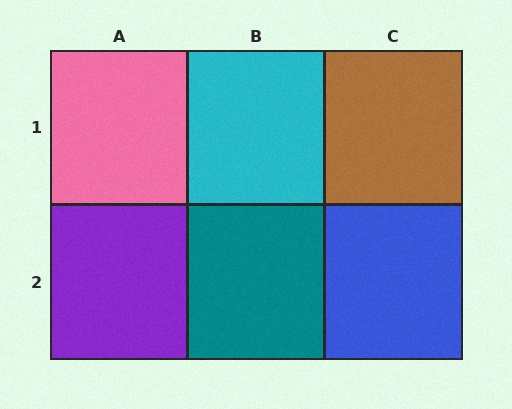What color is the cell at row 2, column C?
Blue.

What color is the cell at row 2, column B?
Teal.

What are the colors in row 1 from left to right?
Pink, cyan, brown.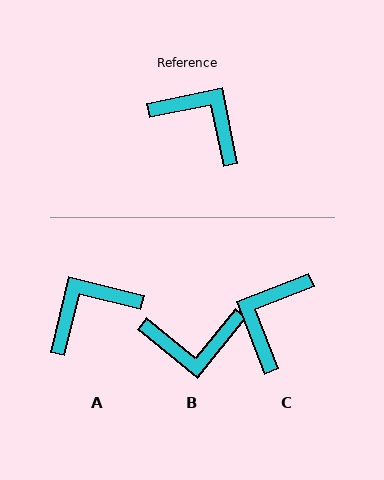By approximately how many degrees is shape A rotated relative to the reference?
Approximately 65 degrees counter-clockwise.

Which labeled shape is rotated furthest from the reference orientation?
B, about 141 degrees away.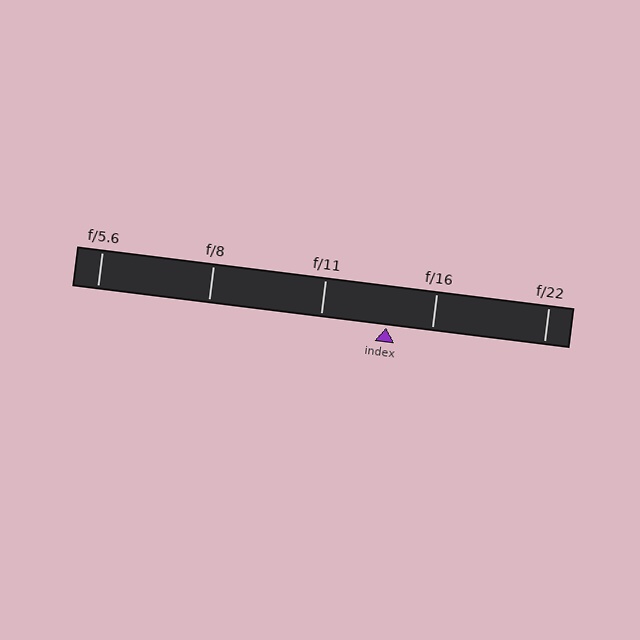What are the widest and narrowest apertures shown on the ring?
The widest aperture shown is f/5.6 and the narrowest is f/22.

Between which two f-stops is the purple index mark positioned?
The index mark is between f/11 and f/16.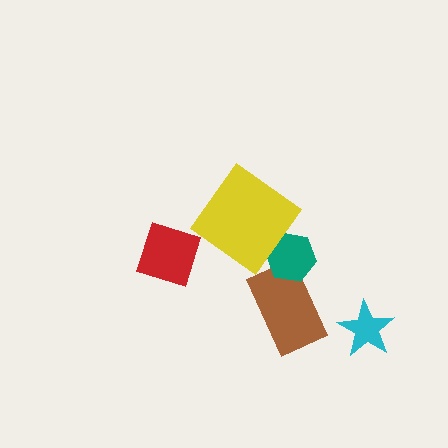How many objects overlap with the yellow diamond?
1 object overlaps with the yellow diamond.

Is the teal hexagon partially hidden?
Yes, it is partially covered by another shape.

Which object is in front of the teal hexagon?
The yellow diamond is in front of the teal hexagon.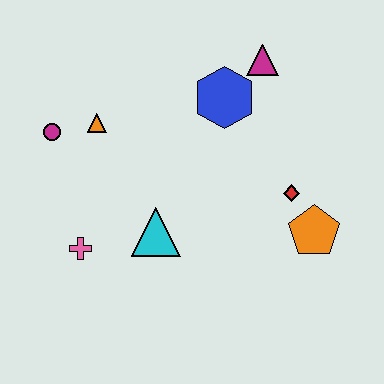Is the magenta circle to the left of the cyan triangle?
Yes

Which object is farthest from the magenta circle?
The orange pentagon is farthest from the magenta circle.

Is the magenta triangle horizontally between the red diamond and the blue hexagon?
Yes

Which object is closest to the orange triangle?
The magenta circle is closest to the orange triangle.